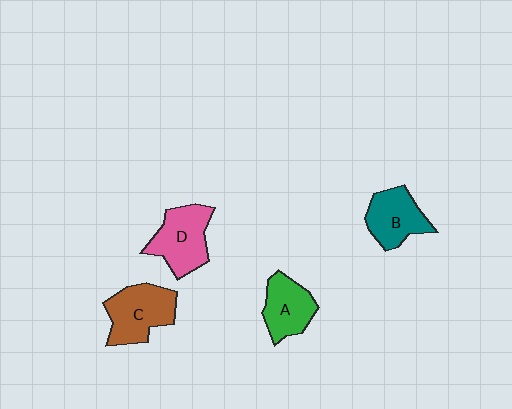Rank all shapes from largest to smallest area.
From largest to smallest: C (brown), D (pink), B (teal), A (green).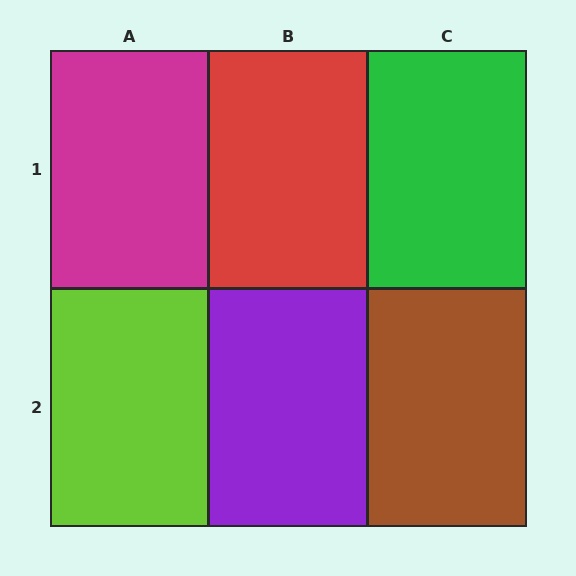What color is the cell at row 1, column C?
Green.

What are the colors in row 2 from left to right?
Lime, purple, brown.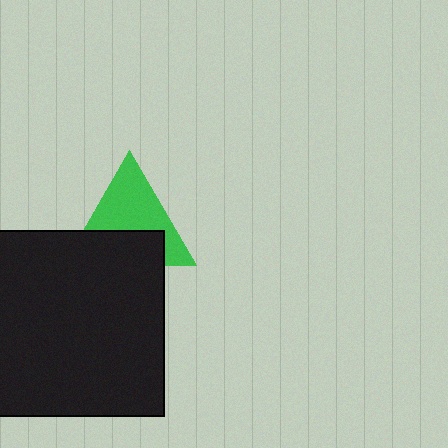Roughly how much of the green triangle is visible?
About half of it is visible (roughly 57%).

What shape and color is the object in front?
The object in front is a black square.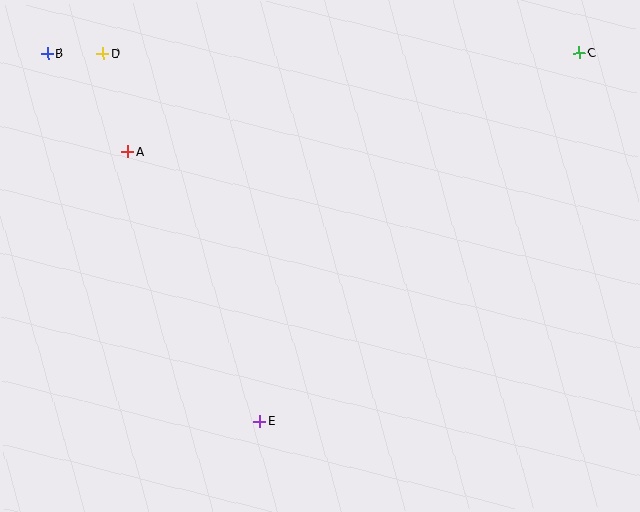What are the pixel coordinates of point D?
Point D is at (103, 54).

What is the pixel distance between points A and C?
The distance between A and C is 462 pixels.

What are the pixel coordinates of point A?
Point A is at (128, 152).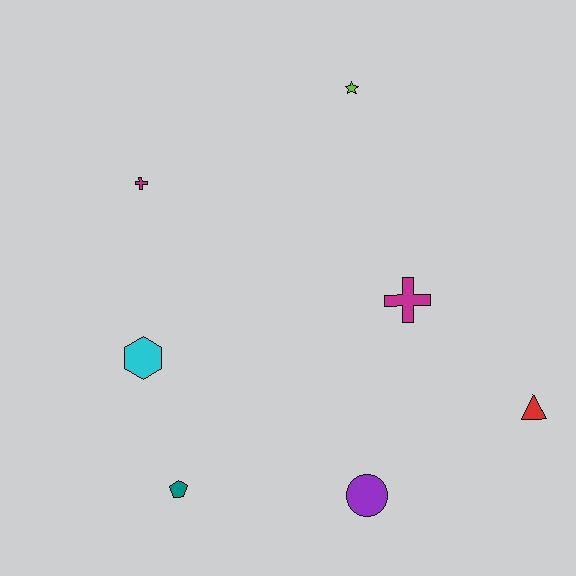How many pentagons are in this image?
There is 1 pentagon.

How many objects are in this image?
There are 7 objects.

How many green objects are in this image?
There are no green objects.